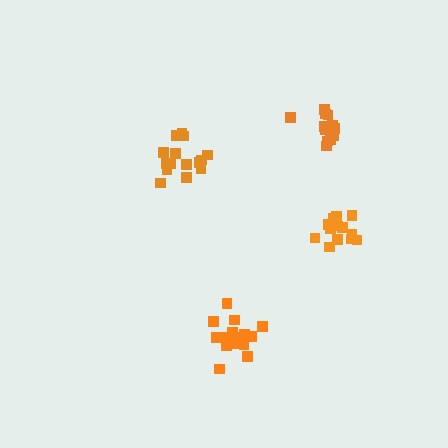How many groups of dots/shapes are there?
There are 4 groups.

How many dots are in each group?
Group 1: 13 dots, Group 2: 13 dots, Group 3: 18 dots, Group 4: 15 dots (59 total).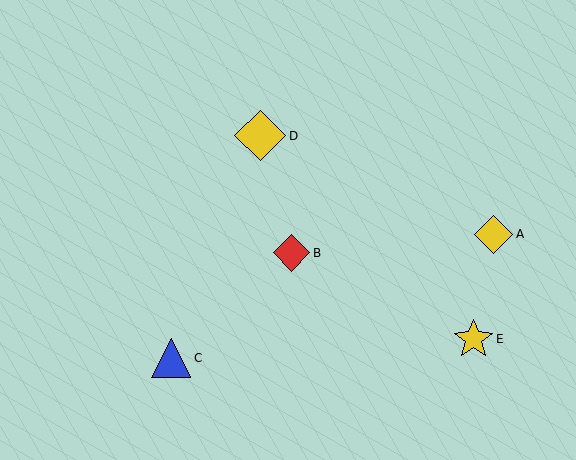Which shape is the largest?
The yellow diamond (labeled D) is the largest.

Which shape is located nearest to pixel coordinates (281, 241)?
The red diamond (labeled B) at (292, 253) is nearest to that location.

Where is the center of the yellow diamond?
The center of the yellow diamond is at (494, 234).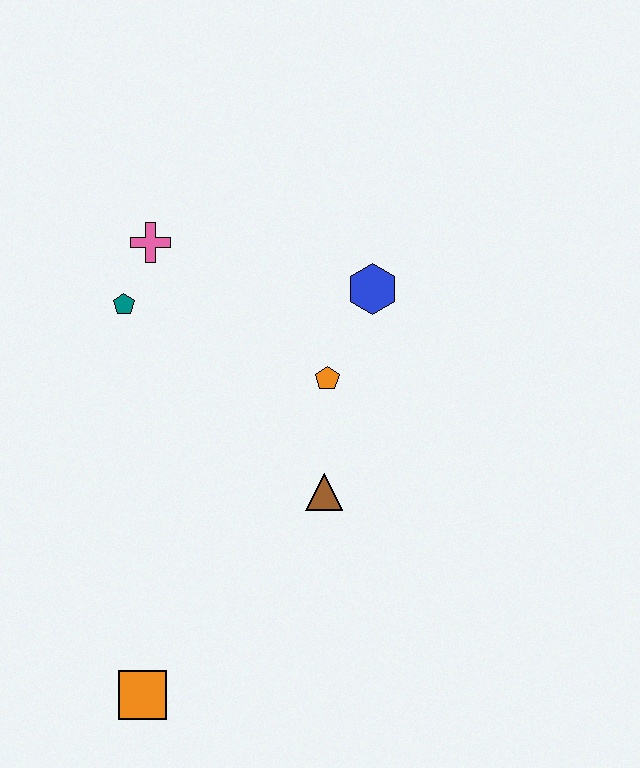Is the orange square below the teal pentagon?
Yes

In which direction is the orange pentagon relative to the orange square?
The orange pentagon is above the orange square.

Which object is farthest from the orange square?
The blue hexagon is farthest from the orange square.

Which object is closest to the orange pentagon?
The blue hexagon is closest to the orange pentagon.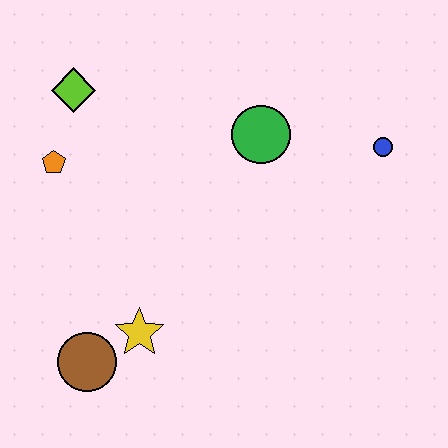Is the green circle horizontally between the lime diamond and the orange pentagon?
No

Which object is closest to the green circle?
The blue circle is closest to the green circle.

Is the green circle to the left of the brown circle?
No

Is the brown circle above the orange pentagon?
No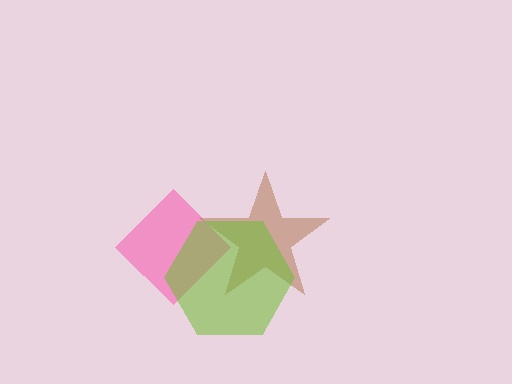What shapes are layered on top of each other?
The layered shapes are: a pink diamond, a brown star, a lime hexagon.